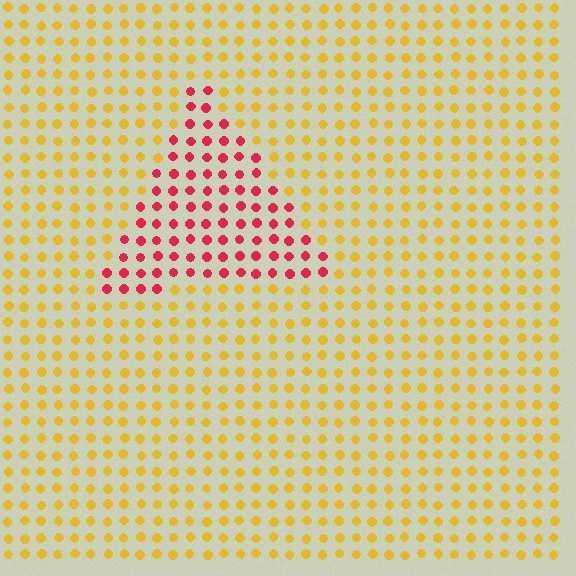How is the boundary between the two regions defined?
The boundary is defined purely by a slight shift in hue (about 58 degrees). Spacing, size, and orientation are identical on both sides.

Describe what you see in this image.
The image is filled with small yellow elements in a uniform arrangement. A triangle-shaped region is visible where the elements are tinted to a slightly different hue, forming a subtle color boundary.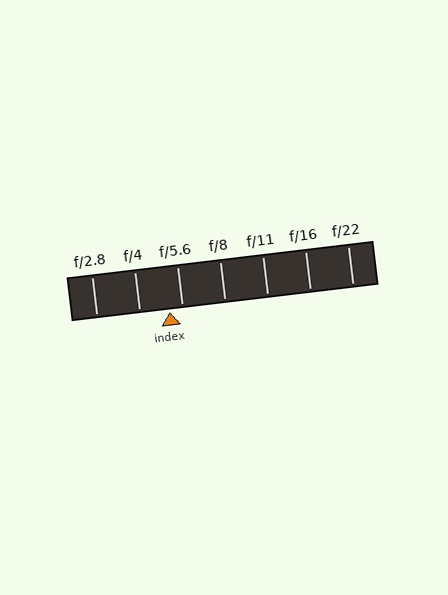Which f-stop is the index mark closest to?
The index mark is closest to f/5.6.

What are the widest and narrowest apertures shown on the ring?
The widest aperture shown is f/2.8 and the narrowest is f/22.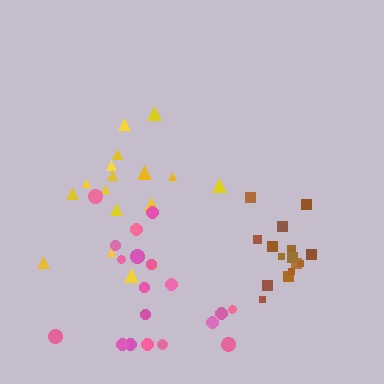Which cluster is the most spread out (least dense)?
Pink.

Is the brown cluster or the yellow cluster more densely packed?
Brown.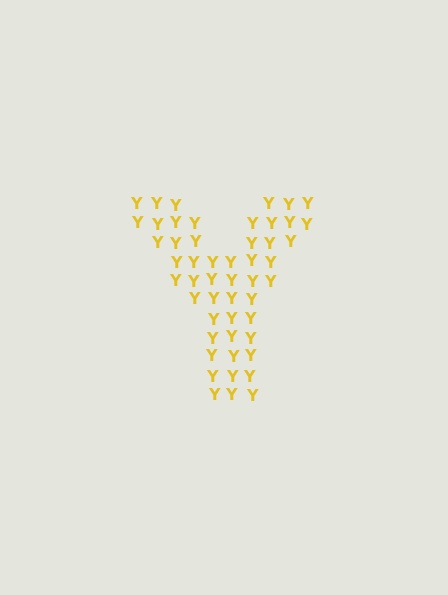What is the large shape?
The large shape is the letter Y.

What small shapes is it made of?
It is made of small letter Y's.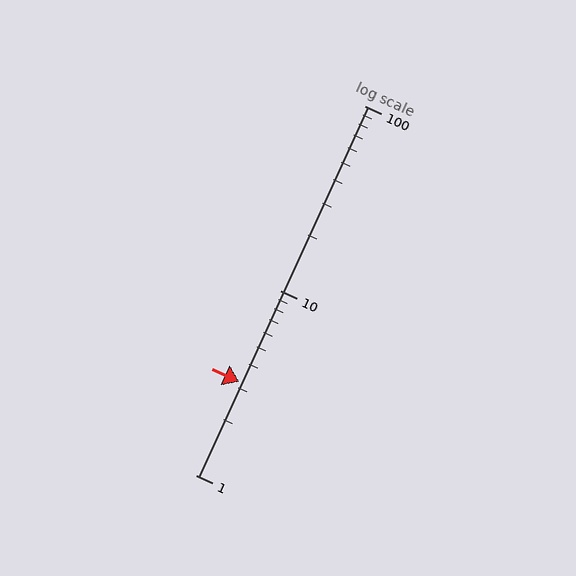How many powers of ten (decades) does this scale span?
The scale spans 2 decades, from 1 to 100.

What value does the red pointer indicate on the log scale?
The pointer indicates approximately 3.2.